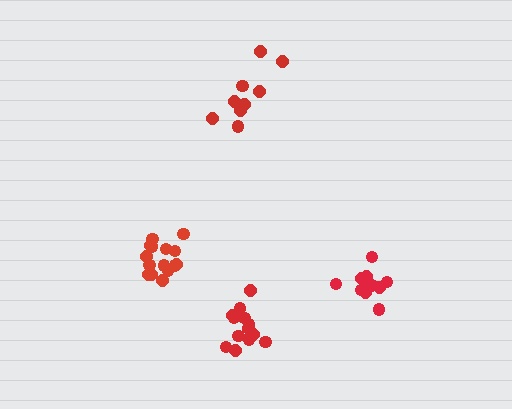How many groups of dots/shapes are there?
There are 4 groups.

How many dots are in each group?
Group 1: 11 dots, Group 2: 15 dots, Group 3: 9 dots, Group 4: 13 dots (48 total).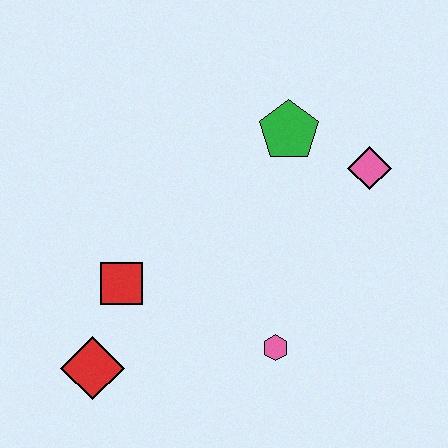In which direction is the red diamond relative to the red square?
The red diamond is below the red square.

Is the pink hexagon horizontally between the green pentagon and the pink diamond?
No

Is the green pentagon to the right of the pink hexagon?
Yes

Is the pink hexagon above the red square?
No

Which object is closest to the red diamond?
The red square is closest to the red diamond.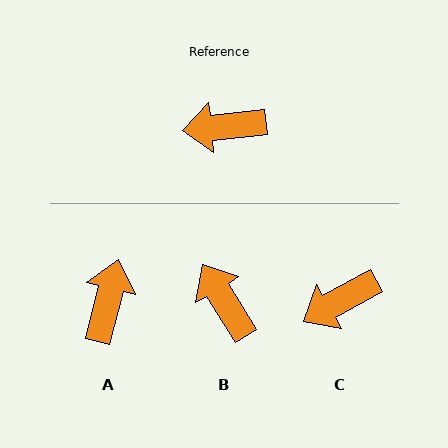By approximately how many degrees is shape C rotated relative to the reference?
Approximately 23 degrees counter-clockwise.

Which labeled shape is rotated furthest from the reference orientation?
A, about 110 degrees away.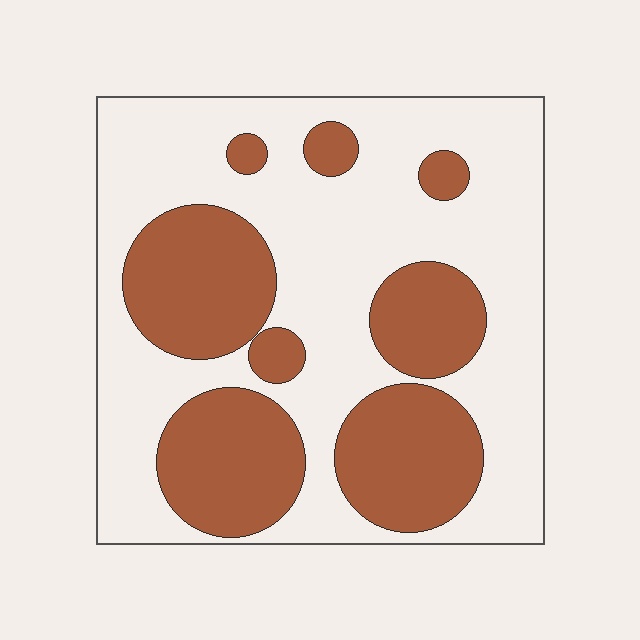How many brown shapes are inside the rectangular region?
8.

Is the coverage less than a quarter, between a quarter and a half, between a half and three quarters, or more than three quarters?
Between a quarter and a half.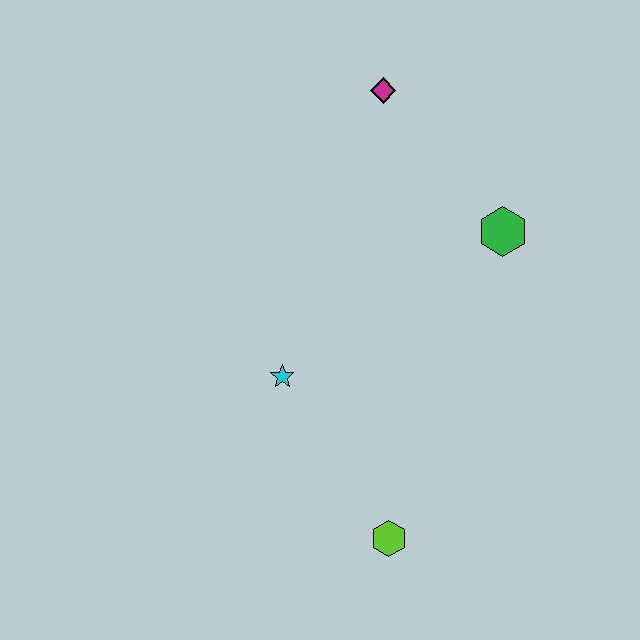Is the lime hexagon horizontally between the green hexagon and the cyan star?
Yes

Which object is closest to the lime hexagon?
The cyan star is closest to the lime hexagon.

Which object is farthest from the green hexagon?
The lime hexagon is farthest from the green hexagon.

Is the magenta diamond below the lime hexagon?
No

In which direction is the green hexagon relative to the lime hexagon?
The green hexagon is above the lime hexagon.